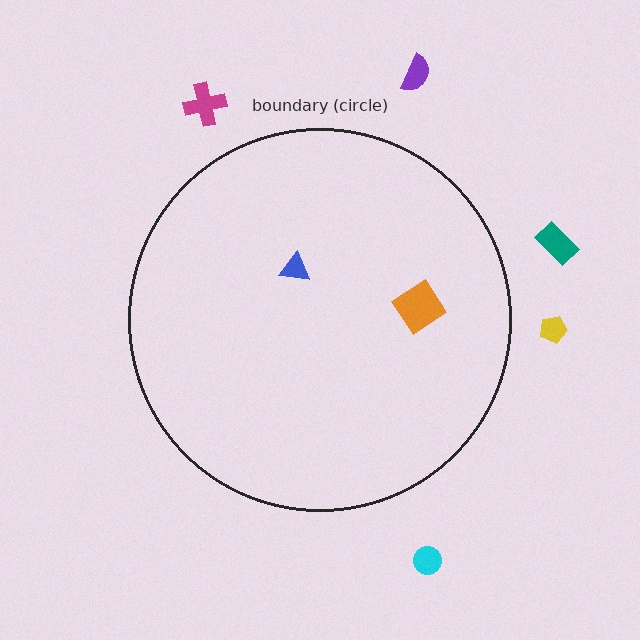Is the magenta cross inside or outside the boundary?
Outside.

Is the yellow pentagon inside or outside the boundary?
Outside.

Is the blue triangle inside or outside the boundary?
Inside.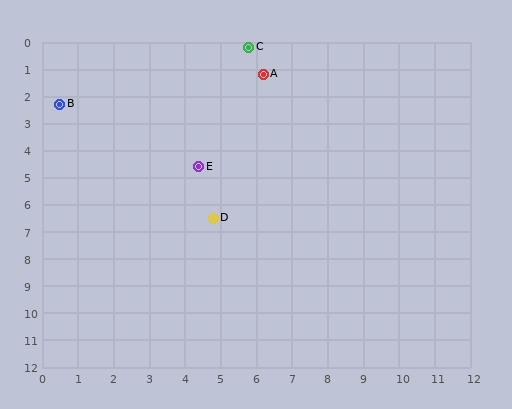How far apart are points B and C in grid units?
Points B and C are about 5.7 grid units apart.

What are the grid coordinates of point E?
Point E is at approximately (4.4, 4.6).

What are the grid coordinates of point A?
Point A is at approximately (6.2, 1.2).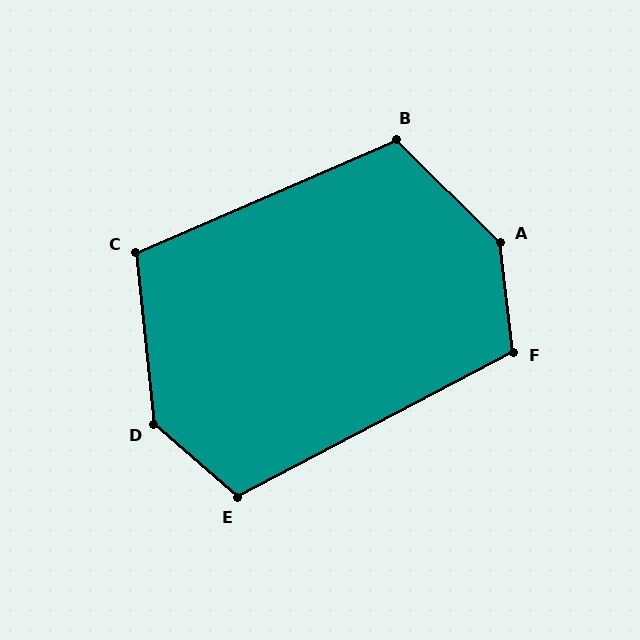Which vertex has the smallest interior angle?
C, at approximately 107 degrees.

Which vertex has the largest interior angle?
A, at approximately 142 degrees.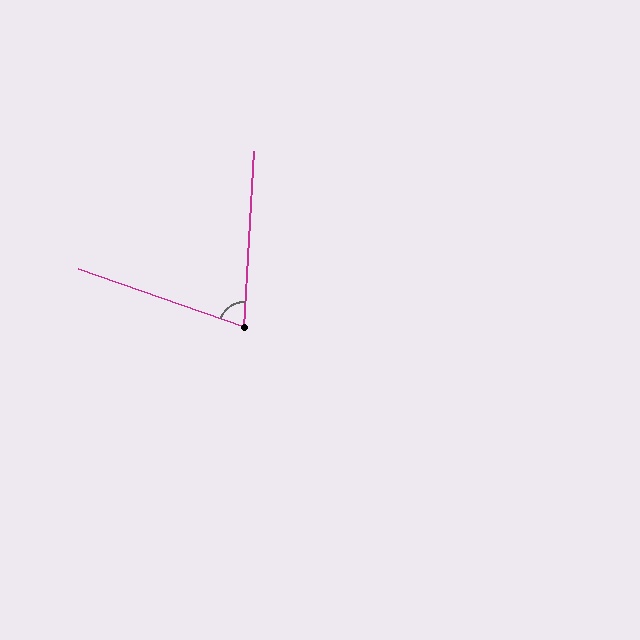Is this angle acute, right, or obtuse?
It is acute.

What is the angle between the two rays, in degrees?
Approximately 74 degrees.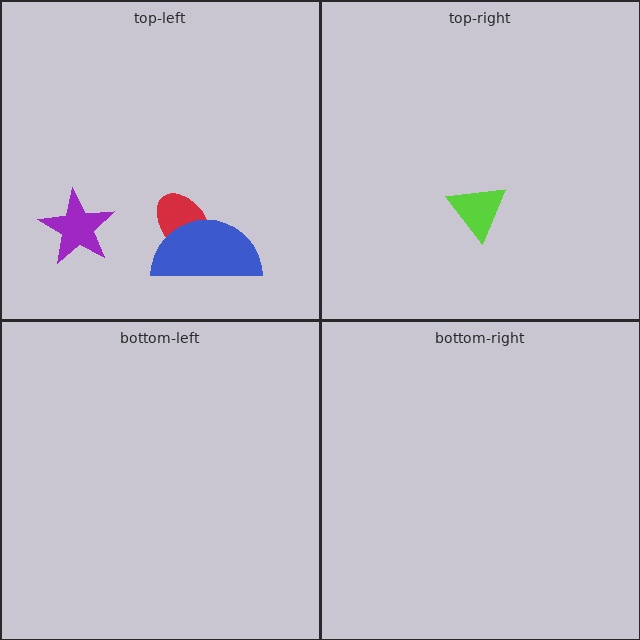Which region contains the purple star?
The top-left region.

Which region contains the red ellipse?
The top-left region.